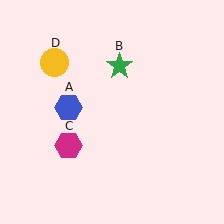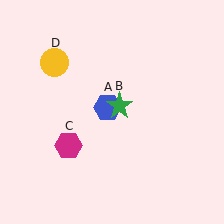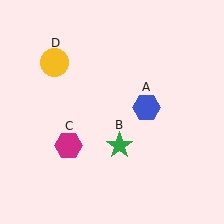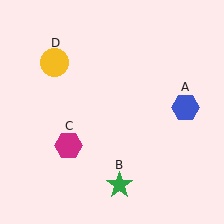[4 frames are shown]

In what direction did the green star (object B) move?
The green star (object B) moved down.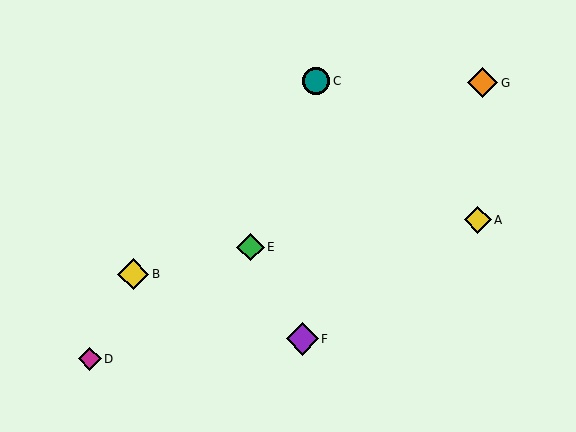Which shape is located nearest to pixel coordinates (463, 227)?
The yellow diamond (labeled A) at (478, 220) is nearest to that location.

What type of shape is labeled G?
Shape G is an orange diamond.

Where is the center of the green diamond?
The center of the green diamond is at (251, 247).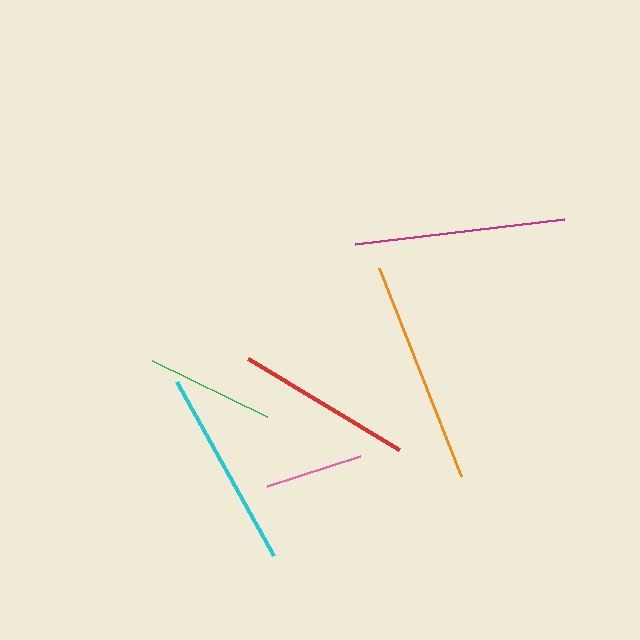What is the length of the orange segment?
The orange segment is approximately 223 pixels long.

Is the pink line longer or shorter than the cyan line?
The cyan line is longer than the pink line.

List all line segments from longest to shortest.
From longest to shortest: orange, magenta, cyan, red, green, pink.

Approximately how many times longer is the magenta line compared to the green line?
The magenta line is approximately 1.6 times the length of the green line.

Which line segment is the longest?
The orange line is the longest at approximately 223 pixels.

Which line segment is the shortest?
The pink line is the shortest at approximately 98 pixels.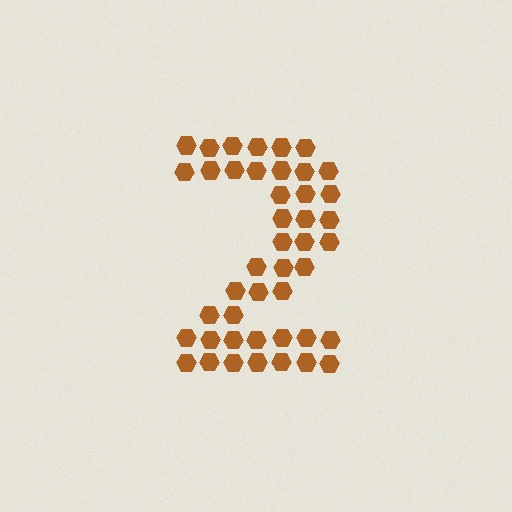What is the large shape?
The large shape is the digit 2.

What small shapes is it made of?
It is made of small hexagons.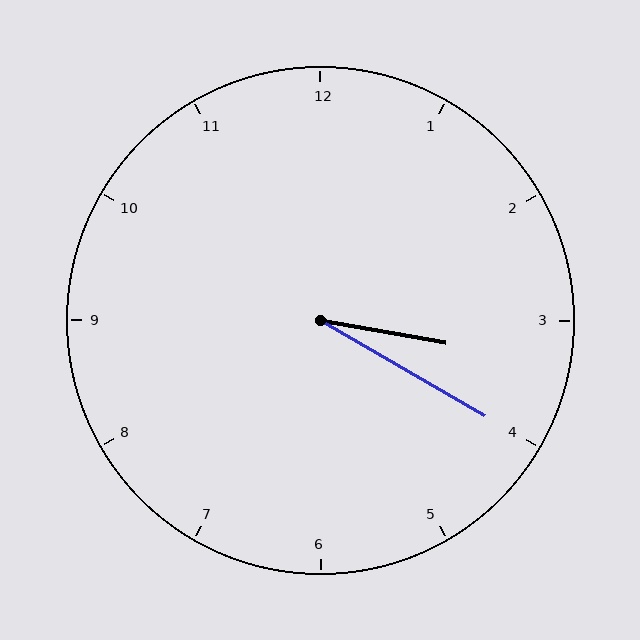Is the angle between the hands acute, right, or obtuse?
It is acute.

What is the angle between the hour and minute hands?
Approximately 20 degrees.